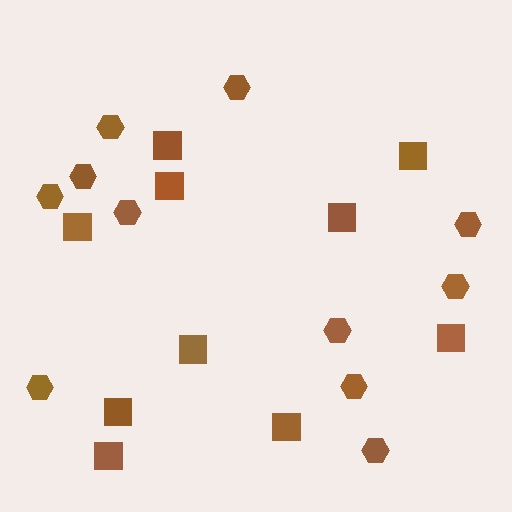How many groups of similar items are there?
There are 2 groups: one group of squares (10) and one group of hexagons (11).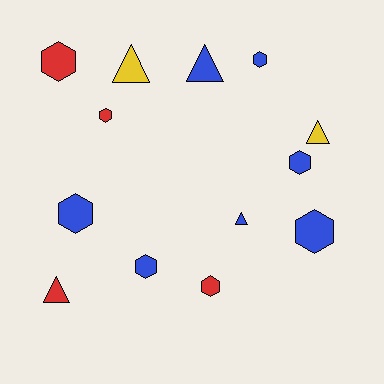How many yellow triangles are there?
There are 2 yellow triangles.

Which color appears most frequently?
Blue, with 7 objects.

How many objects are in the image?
There are 13 objects.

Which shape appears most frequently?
Hexagon, with 8 objects.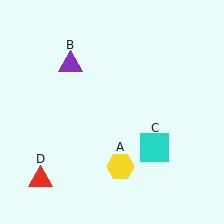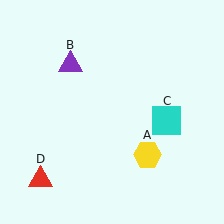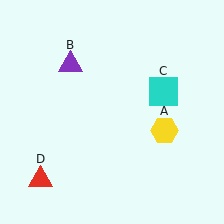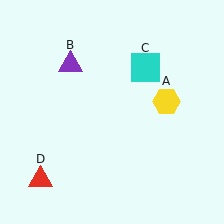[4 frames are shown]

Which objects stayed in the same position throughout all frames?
Purple triangle (object B) and red triangle (object D) remained stationary.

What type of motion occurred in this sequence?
The yellow hexagon (object A), cyan square (object C) rotated counterclockwise around the center of the scene.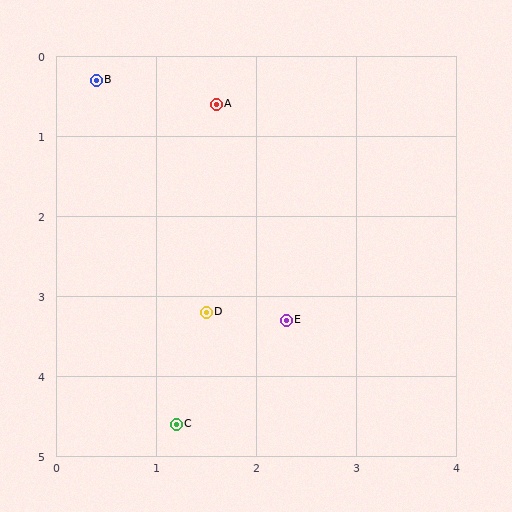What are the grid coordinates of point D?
Point D is at approximately (1.5, 3.2).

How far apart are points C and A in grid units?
Points C and A are about 4.0 grid units apart.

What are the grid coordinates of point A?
Point A is at approximately (1.6, 0.6).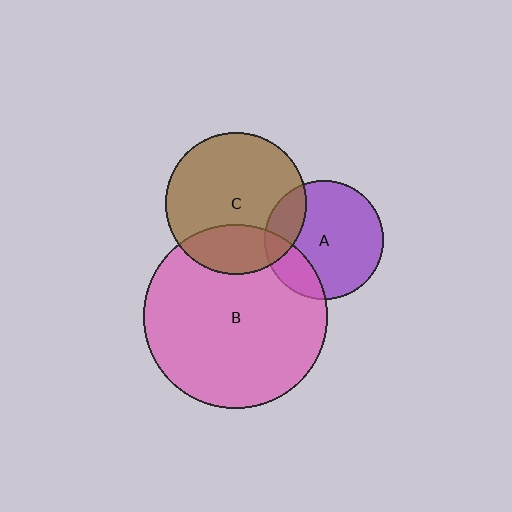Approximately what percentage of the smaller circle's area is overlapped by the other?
Approximately 20%.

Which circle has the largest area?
Circle B (pink).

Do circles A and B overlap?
Yes.